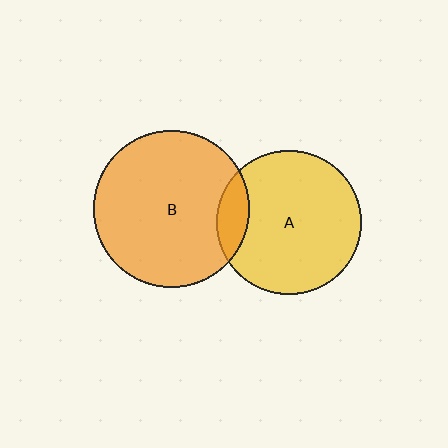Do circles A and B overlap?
Yes.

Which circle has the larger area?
Circle B (orange).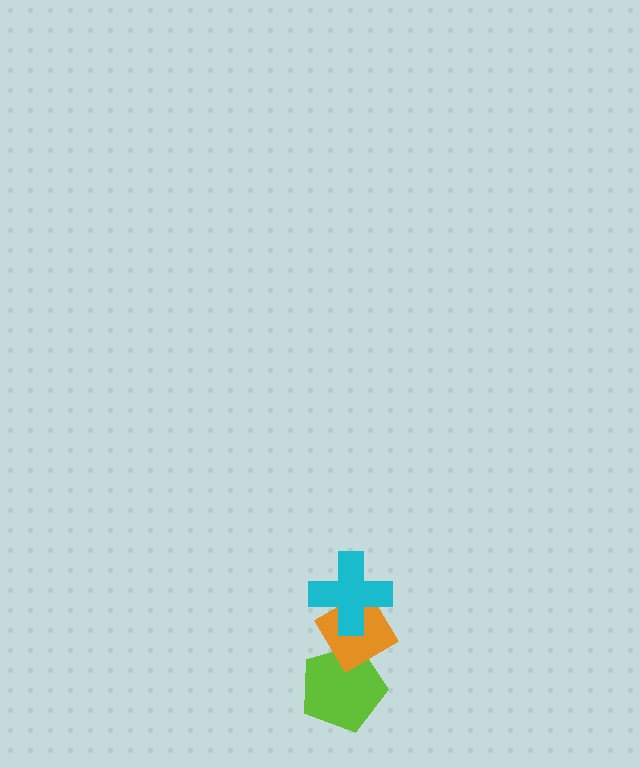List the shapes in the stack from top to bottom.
From top to bottom: the cyan cross, the orange diamond, the lime pentagon.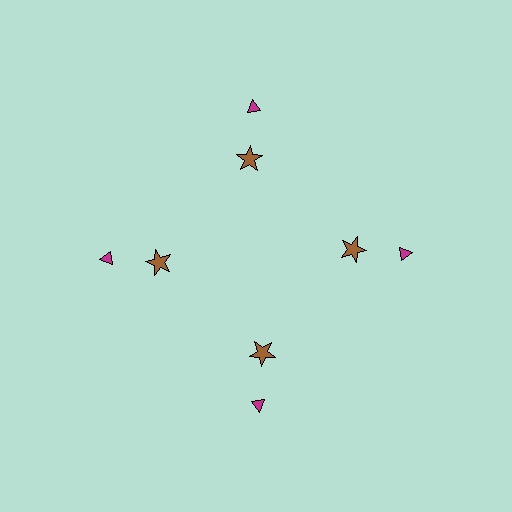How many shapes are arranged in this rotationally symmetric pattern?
There are 8 shapes, arranged in 4 groups of 2.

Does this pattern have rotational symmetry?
Yes, this pattern has 4-fold rotational symmetry. It looks the same after rotating 90 degrees around the center.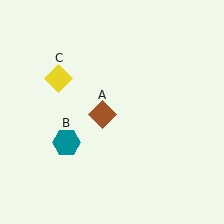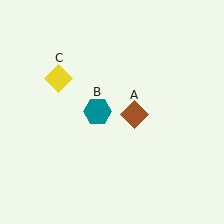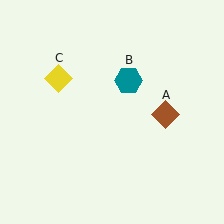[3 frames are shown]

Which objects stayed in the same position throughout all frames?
Yellow diamond (object C) remained stationary.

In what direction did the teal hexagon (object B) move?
The teal hexagon (object B) moved up and to the right.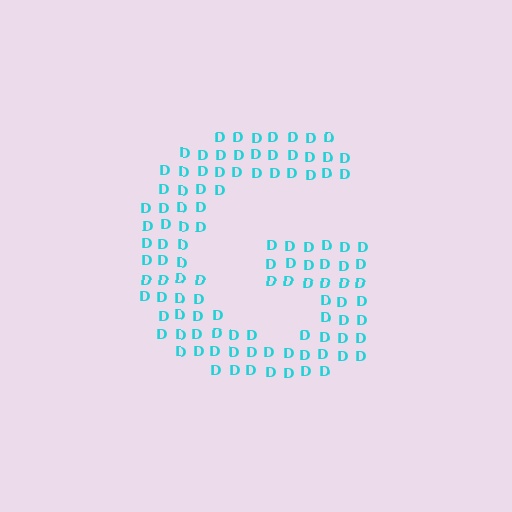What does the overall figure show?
The overall figure shows the letter G.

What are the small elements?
The small elements are letter D's.